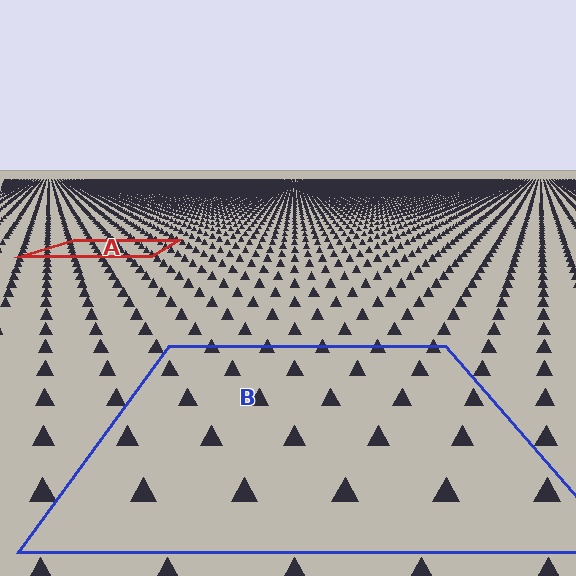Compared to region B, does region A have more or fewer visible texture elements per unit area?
Region A has more texture elements per unit area — they are packed more densely because it is farther away.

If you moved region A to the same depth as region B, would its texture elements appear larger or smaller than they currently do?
They would appear larger. At a closer depth, the same texture elements are projected at a bigger on-screen size.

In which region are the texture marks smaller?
The texture marks are smaller in region A, because it is farther away.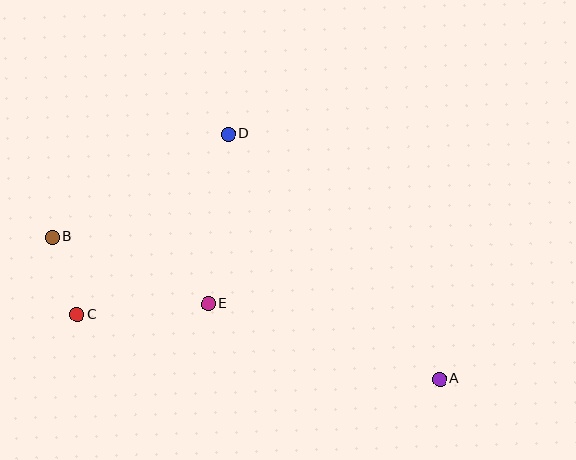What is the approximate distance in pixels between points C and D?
The distance between C and D is approximately 235 pixels.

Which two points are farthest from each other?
Points A and B are farthest from each other.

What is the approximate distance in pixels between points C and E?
The distance between C and E is approximately 132 pixels.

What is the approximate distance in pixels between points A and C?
The distance between A and C is approximately 368 pixels.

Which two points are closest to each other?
Points B and C are closest to each other.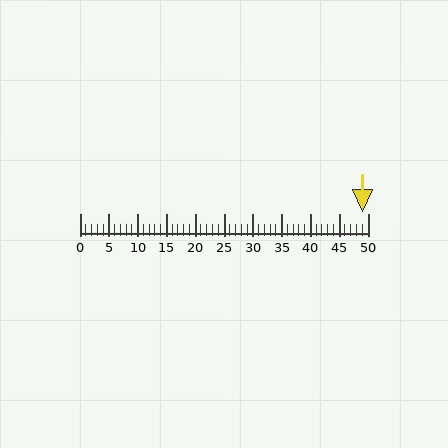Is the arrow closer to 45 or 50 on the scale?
The arrow is closer to 50.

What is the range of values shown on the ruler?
The ruler shows values from 0 to 50.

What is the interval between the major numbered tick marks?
The major tick marks are spaced 5 units apart.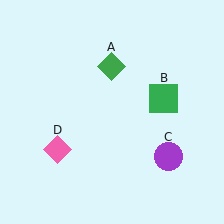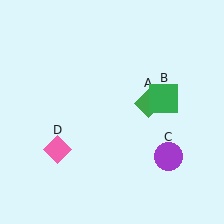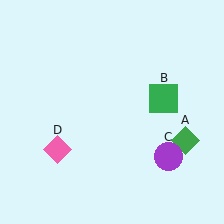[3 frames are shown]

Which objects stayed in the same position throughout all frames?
Green square (object B) and purple circle (object C) and pink diamond (object D) remained stationary.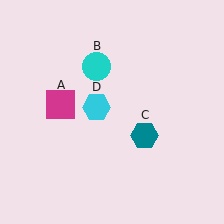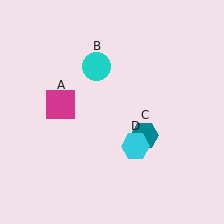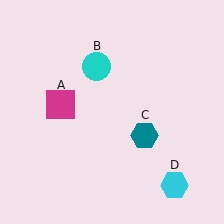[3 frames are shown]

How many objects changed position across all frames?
1 object changed position: cyan hexagon (object D).